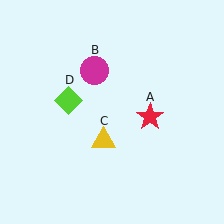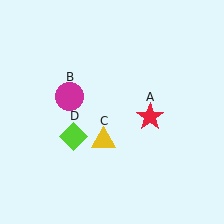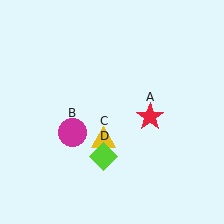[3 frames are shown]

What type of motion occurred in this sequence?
The magenta circle (object B), lime diamond (object D) rotated counterclockwise around the center of the scene.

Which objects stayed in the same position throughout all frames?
Red star (object A) and yellow triangle (object C) remained stationary.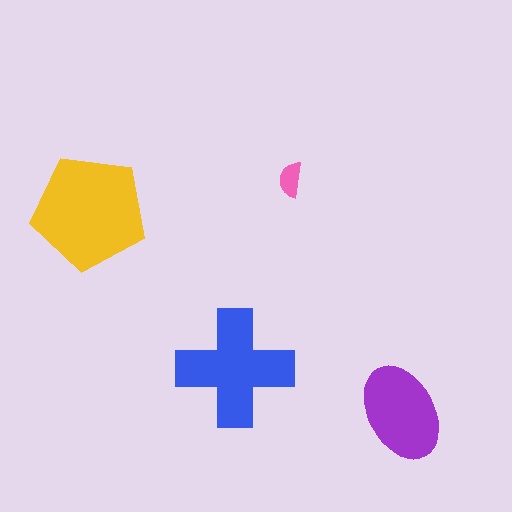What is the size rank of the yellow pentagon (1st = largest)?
1st.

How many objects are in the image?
There are 4 objects in the image.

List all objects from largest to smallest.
The yellow pentagon, the blue cross, the purple ellipse, the pink semicircle.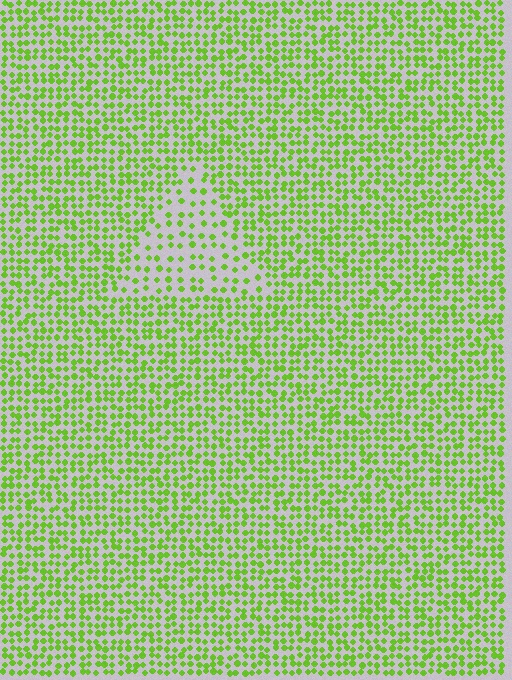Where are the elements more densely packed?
The elements are more densely packed outside the triangle boundary.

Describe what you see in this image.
The image contains small lime elements arranged at two different densities. A triangle-shaped region is visible where the elements are less densely packed than the surrounding area.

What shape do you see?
I see a triangle.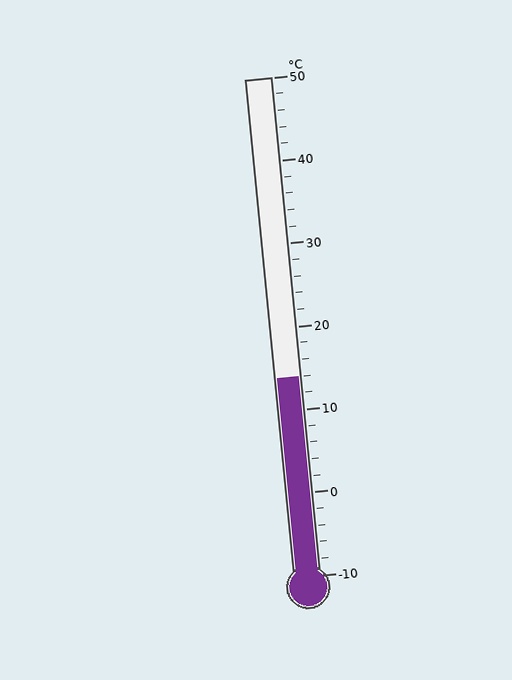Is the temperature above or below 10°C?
The temperature is above 10°C.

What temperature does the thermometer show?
The thermometer shows approximately 14°C.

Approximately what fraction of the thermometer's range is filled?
The thermometer is filled to approximately 40% of its range.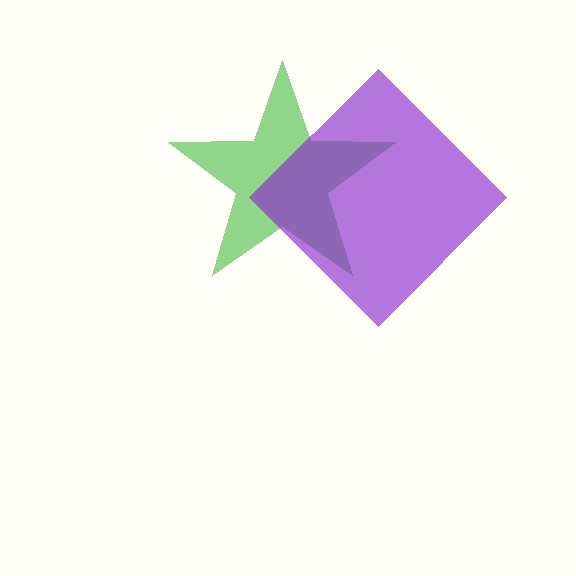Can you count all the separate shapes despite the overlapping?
Yes, there are 2 separate shapes.